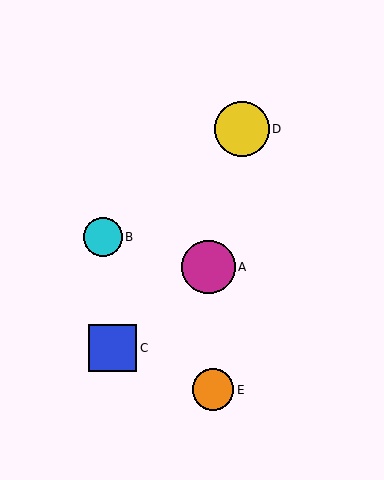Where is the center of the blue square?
The center of the blue square is at (113, 348).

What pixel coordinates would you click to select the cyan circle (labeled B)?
Click at (103, 237) to select the cyan circle B.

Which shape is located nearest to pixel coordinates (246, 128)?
The yellow circle (labeled D) at (242, 129) is nearest to that location.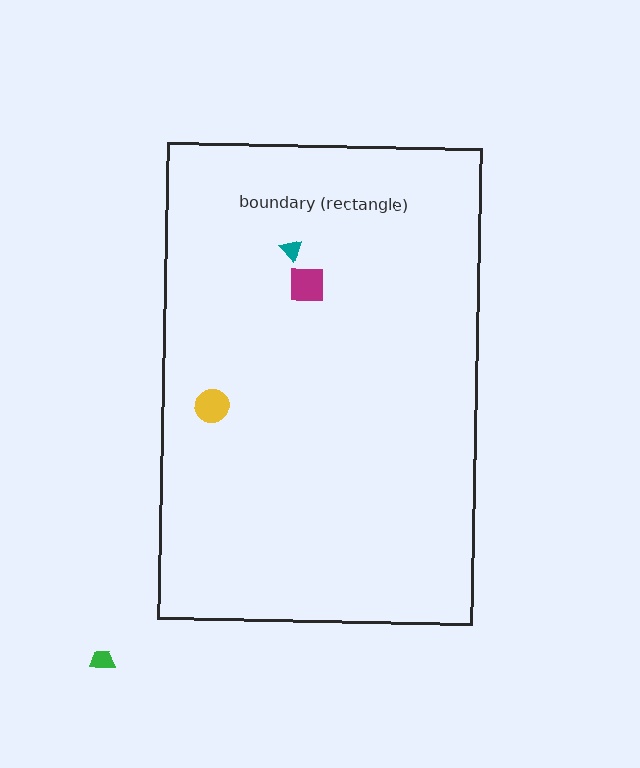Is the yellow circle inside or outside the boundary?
Inside.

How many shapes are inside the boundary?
3 inside, 1 outside.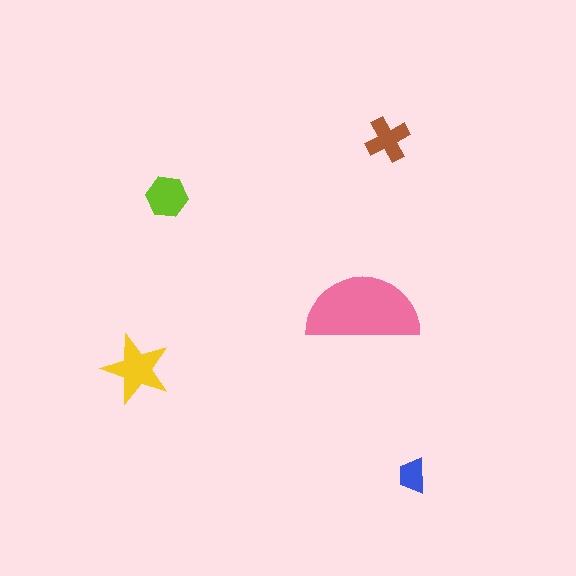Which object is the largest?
The pink semicircle.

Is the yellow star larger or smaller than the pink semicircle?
Smaller.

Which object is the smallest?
The blue trapezoid.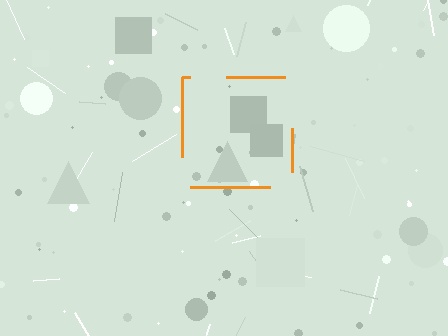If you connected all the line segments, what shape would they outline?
They would outline a square.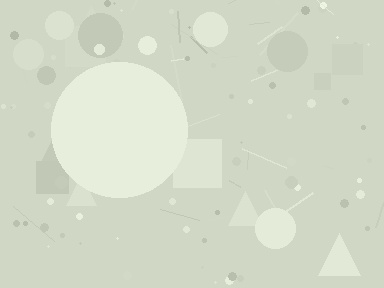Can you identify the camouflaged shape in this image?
The camouflaged shape is a circle.